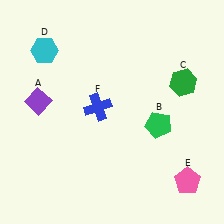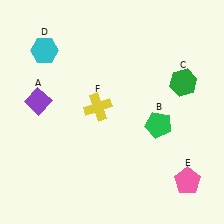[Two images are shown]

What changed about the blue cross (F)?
In Image 1, F is blue. In Image 2, it changed to yellow.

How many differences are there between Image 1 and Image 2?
There is 1 difference between the two images.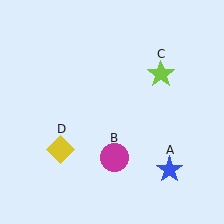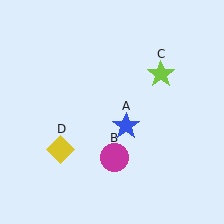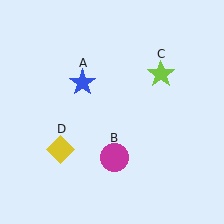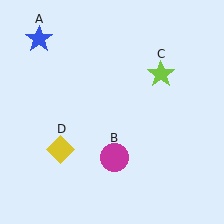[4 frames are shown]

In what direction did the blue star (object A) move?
The blue star (object A) moved up and to the left.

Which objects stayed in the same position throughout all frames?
Magenta circle (object B) and lime star (object C) and yellow diamond (object D) remained stationary.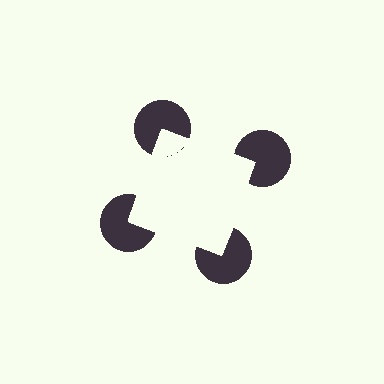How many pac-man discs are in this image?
There are 4 — one at each vertex of the illusory square.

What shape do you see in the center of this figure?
An illusory square — its edges are inferred from the aligned wedge cuts in the pac-man discs, not physically drawn.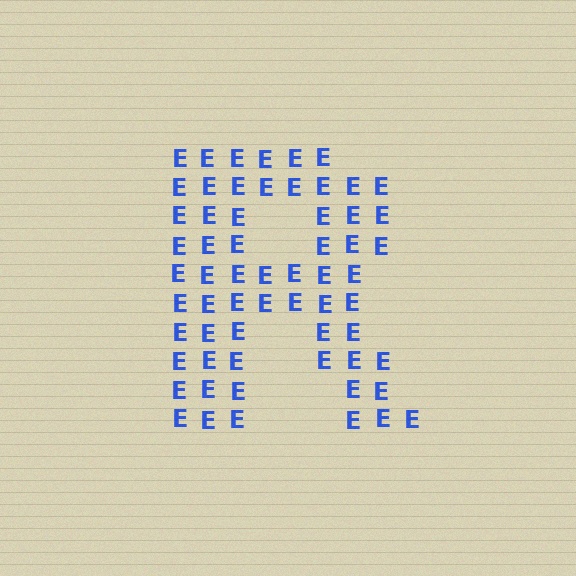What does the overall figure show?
The overall figure shows the letter R.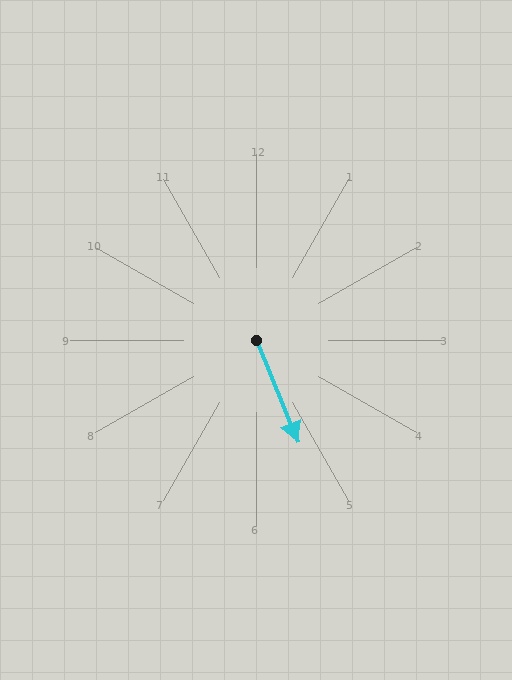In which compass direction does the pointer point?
South.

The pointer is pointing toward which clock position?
Roughly 5 o'clock.